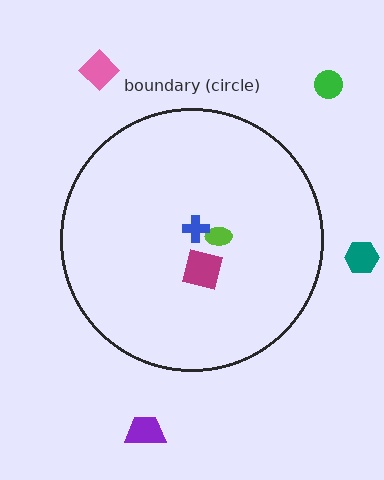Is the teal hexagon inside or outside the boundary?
Outside.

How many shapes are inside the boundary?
3 inside, 4 outside.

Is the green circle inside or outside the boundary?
Outside.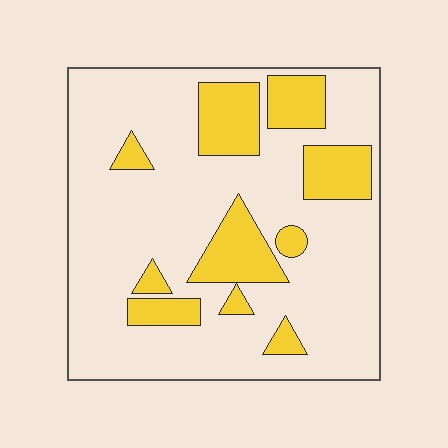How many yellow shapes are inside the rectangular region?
10.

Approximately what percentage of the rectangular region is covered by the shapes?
Approximately 25%.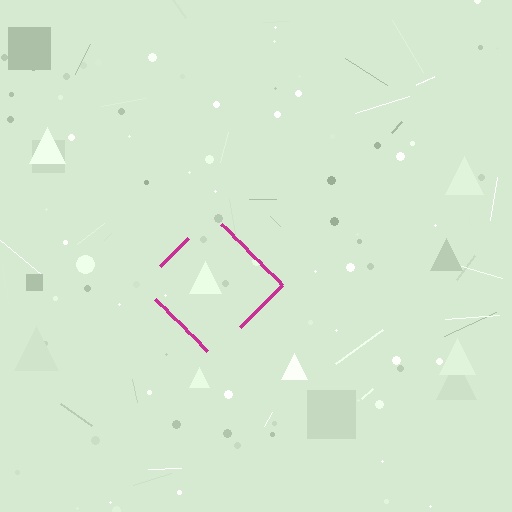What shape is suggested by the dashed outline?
The dashed outline suggests a diamond.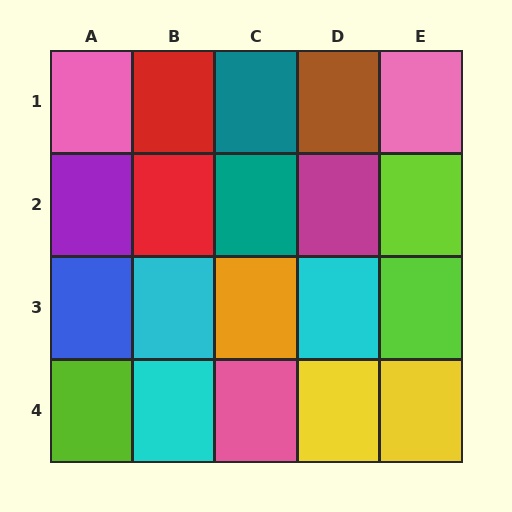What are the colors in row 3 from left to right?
Blue, cyan, orange, cyan, lime.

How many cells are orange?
1 cell is orange.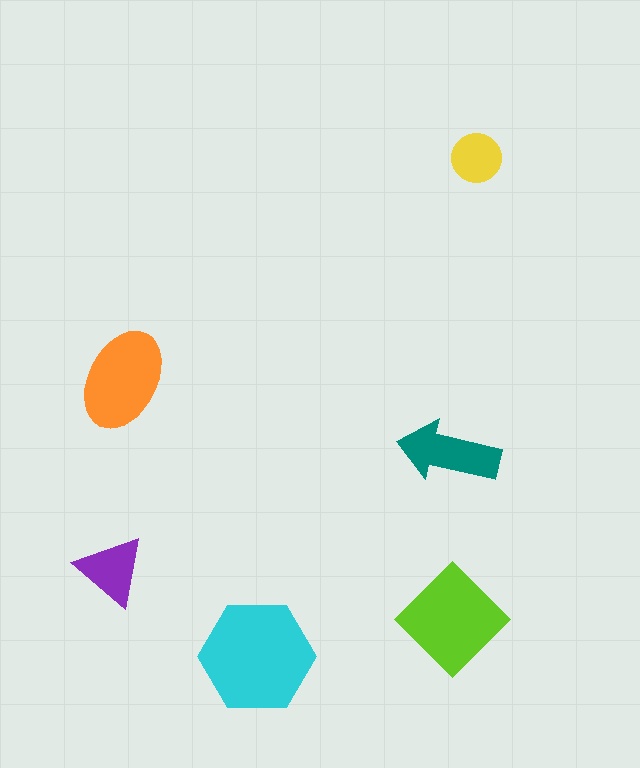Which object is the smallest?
The yellow circle.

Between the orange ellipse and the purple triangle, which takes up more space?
The orange ellipse.